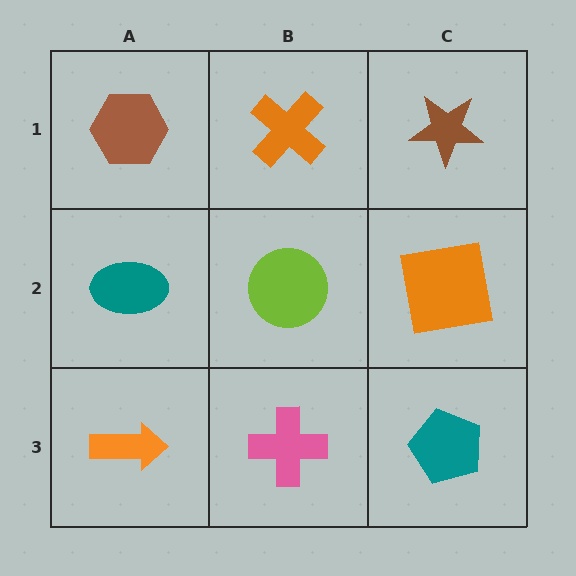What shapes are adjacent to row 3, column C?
An orange square (row 2, column C), a pink cross (row 3, column B).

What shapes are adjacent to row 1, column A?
A teal ellipse (row 2, column A), an orange cross (row 1, column B).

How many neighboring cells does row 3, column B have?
3.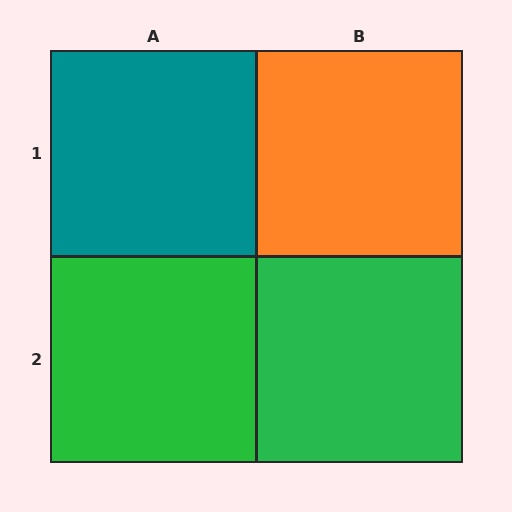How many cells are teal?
1 cell is teal.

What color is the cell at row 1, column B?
Orange.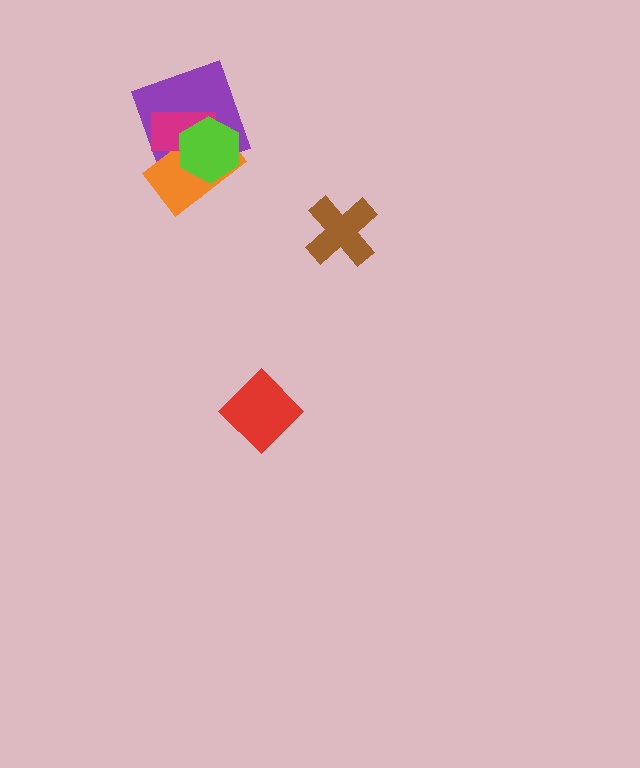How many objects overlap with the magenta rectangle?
3 objects overlap with the magenta rectangle.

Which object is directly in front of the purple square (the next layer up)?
The orange rectangle is directly in front of the purple square.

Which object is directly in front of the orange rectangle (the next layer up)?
The magenta rectangle is directly in front of the orange rectangle.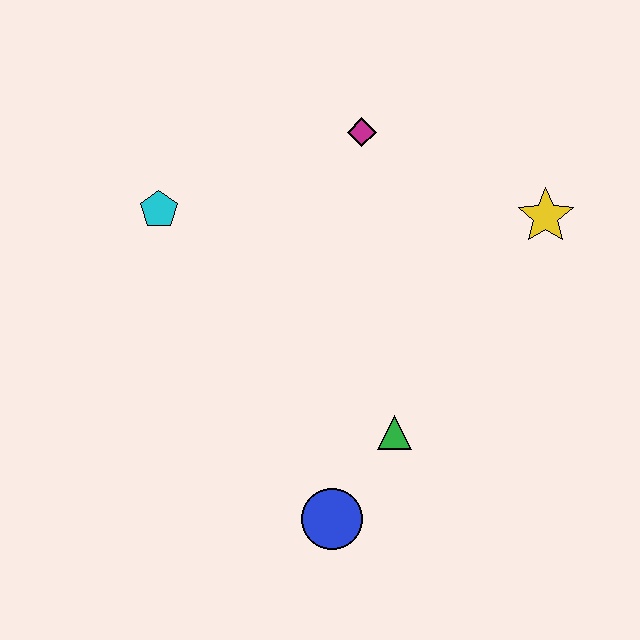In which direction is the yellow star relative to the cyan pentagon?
The yellow star is to the right of the cyan pentagon.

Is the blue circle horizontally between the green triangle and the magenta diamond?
No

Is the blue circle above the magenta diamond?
No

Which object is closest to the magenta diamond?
The yellow star is closest to the magenta diamond.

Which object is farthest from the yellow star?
The cyan pentagon is farthest from the yellow star.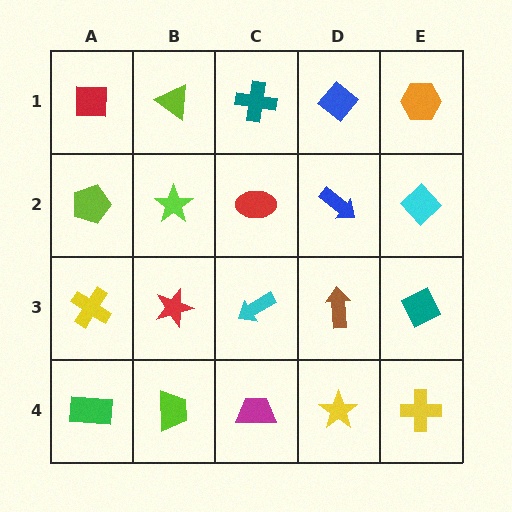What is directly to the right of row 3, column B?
A cyan arrow.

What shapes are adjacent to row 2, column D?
A blue diamond (row 1, column D), a brown arrow (row 3, column D), a red ellipse (row 2, column C), a cyan diamond (row 2, column E).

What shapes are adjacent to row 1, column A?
A lime pentagon (row 2, column A), a lime triangle (row 1, column B).